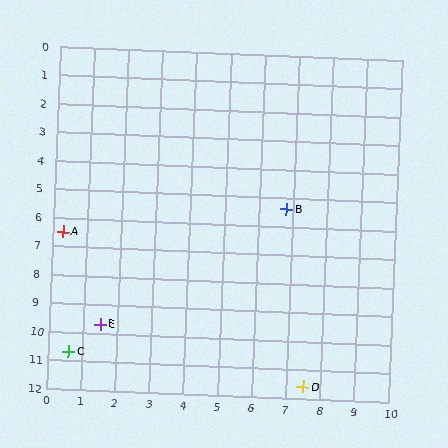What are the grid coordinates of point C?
Point C is at approximately (0.6, 10.7).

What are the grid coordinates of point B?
Point B is at approximately (6.8, 5.4).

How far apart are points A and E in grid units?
Points A and E are about 3.4 grid units apart.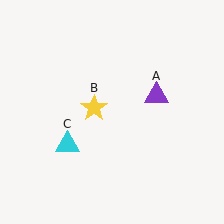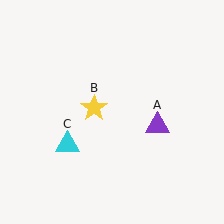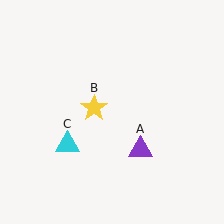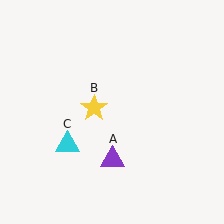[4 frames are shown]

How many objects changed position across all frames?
1 object changed position: purple triangle (object A).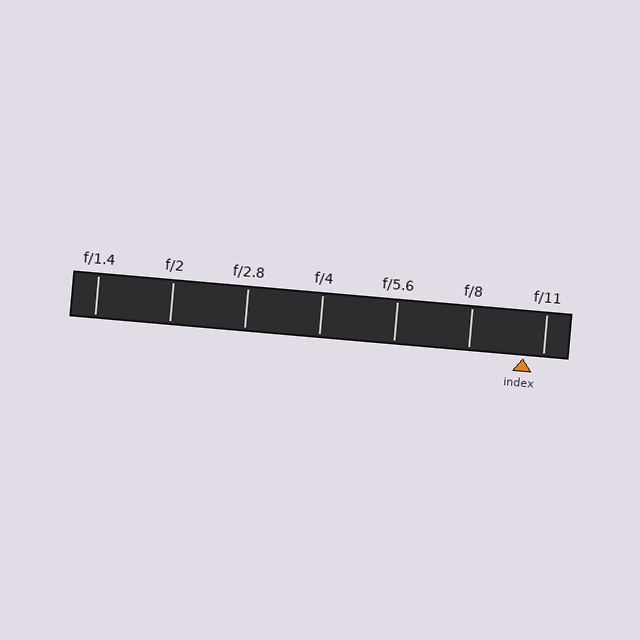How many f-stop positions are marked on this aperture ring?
There are 7 f-stop positions marked.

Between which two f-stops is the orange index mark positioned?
The index mark is between f/8 and f/11.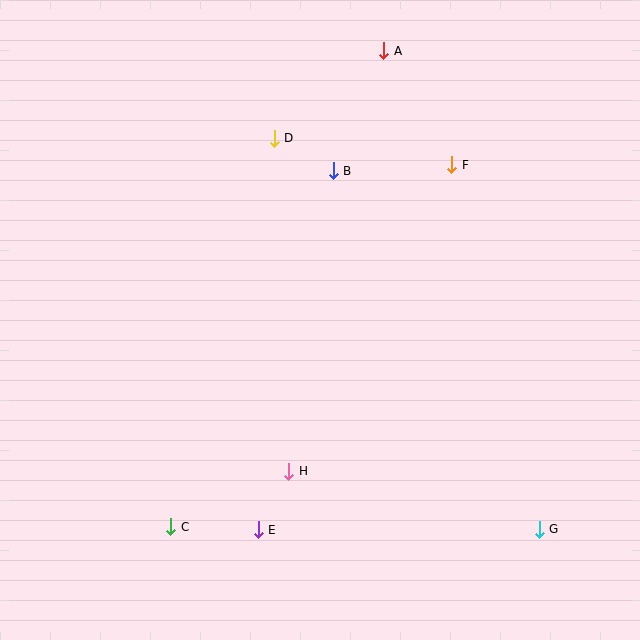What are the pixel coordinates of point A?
Point A is at (384, 51).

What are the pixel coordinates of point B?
Point B is at (333, 171).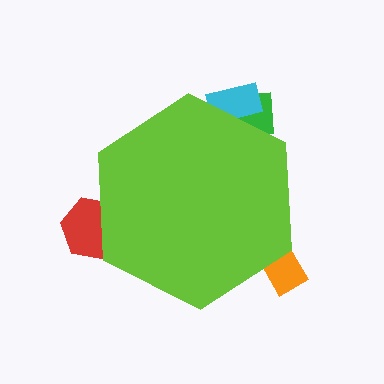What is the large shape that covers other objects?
A lime hexagon.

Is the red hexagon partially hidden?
Yes, the red hexagon is partially hidden behind the lime hexagon.